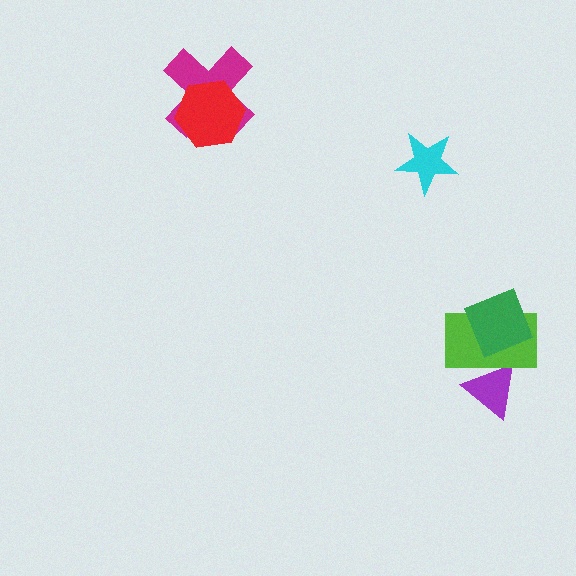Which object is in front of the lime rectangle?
The green diamond is in front of the lime rectangle.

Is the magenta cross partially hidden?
Yes, it is partially covered by another shape.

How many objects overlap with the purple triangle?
1 object overlaps with the purple triangle.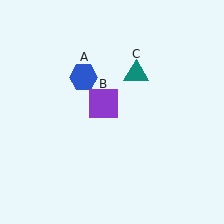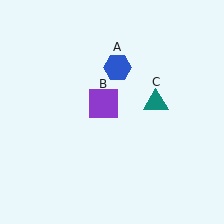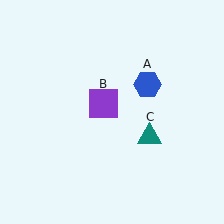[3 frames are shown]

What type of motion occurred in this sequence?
The blue hexagon (object A), teal triangle (object C) rotated clockwise around the center of the scene.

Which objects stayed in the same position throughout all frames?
Purple square (object B) remained stationary.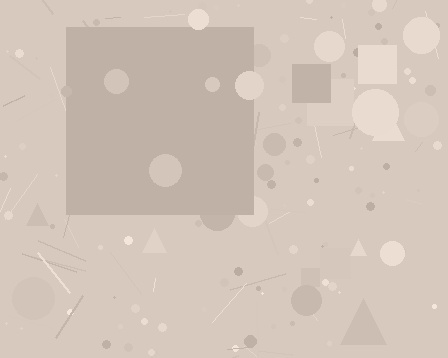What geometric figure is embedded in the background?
A square is embedded in the background.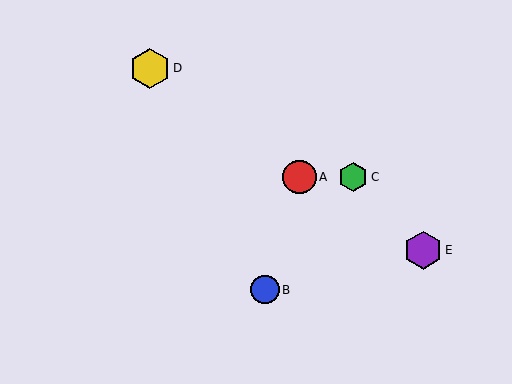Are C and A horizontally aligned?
Yes, both are at y≈177.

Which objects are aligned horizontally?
Objects A, C are aligned horizontally.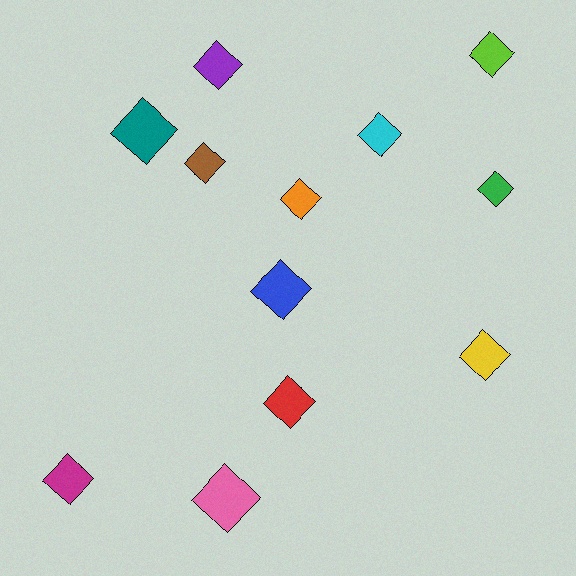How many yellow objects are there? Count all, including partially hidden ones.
There is 1 yellow object.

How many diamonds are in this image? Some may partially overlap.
There are 12 diamonds.